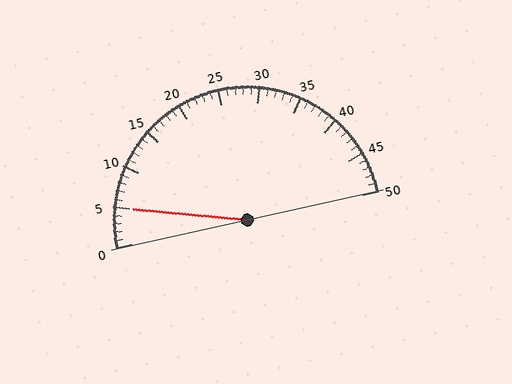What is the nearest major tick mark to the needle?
The nearest major tick mark is 5.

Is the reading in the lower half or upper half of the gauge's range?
The reading is in the lower half of the range (0 to 50).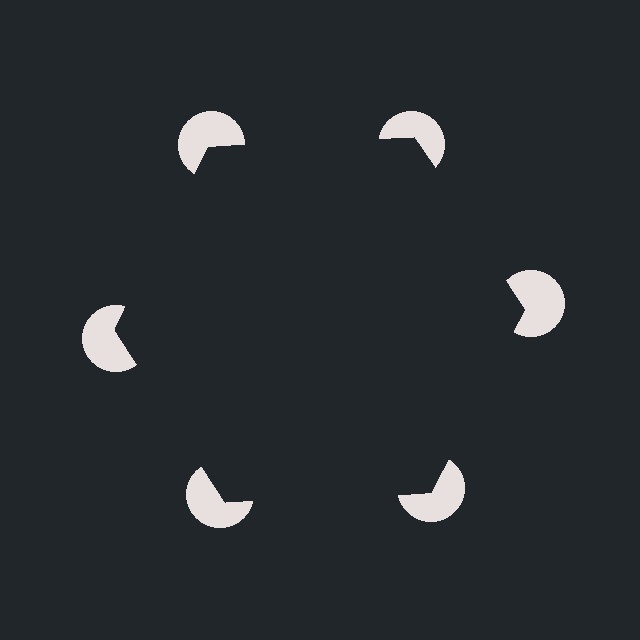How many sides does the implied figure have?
6 sides.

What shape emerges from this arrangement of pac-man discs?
An illusory hexagon — its edges are inferred from the aligned wedge cuts in the pac-man discs, not physically drawn.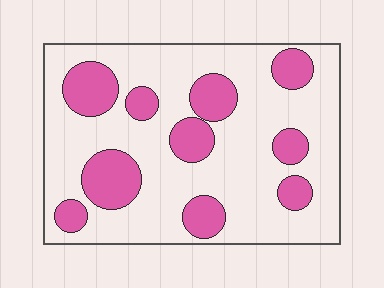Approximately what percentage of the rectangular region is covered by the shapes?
Approximately 25%.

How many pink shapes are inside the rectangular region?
10.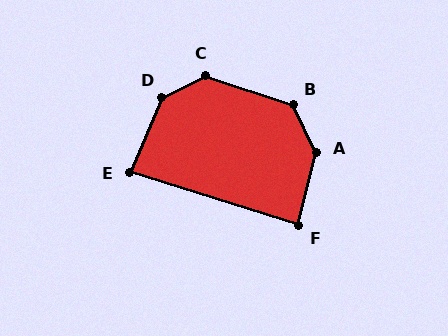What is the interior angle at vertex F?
Approximately 87 degrees (approximately right).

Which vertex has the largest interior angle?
A, at approximately 140 degrees.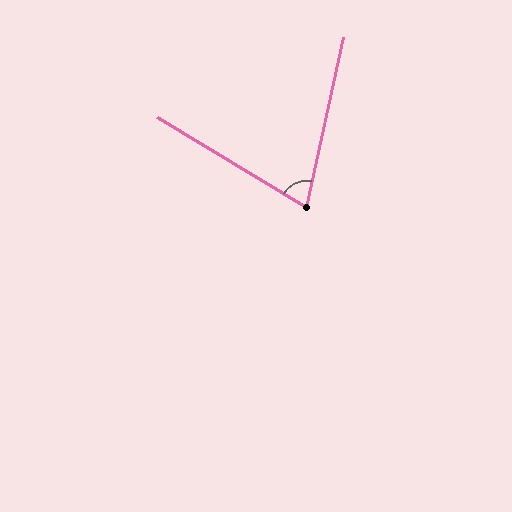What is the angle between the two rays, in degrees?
Approximately 71 degrees.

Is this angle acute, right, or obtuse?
It is acute.